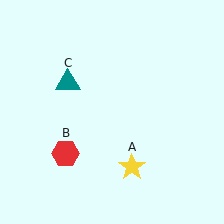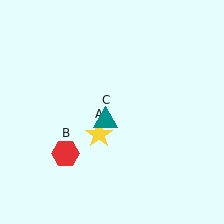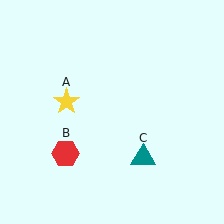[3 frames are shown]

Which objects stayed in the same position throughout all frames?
Red hexagon (object B) remained stationary.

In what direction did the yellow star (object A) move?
The yellow star (object A) moved up and to the left.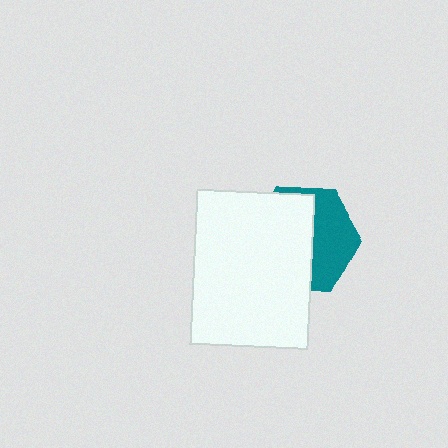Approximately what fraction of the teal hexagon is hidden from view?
Roughly 58% of the teal hexagon is hidden behind the white rectangle.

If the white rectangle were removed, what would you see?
You would see the complete teal hexagon.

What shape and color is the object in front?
The object in front is a white rectangle.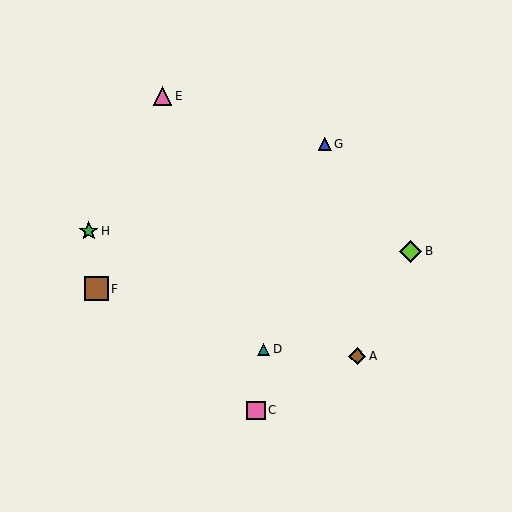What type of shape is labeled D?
Shape D is a teal triangle.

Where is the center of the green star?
The center of the green star is at (89, 231).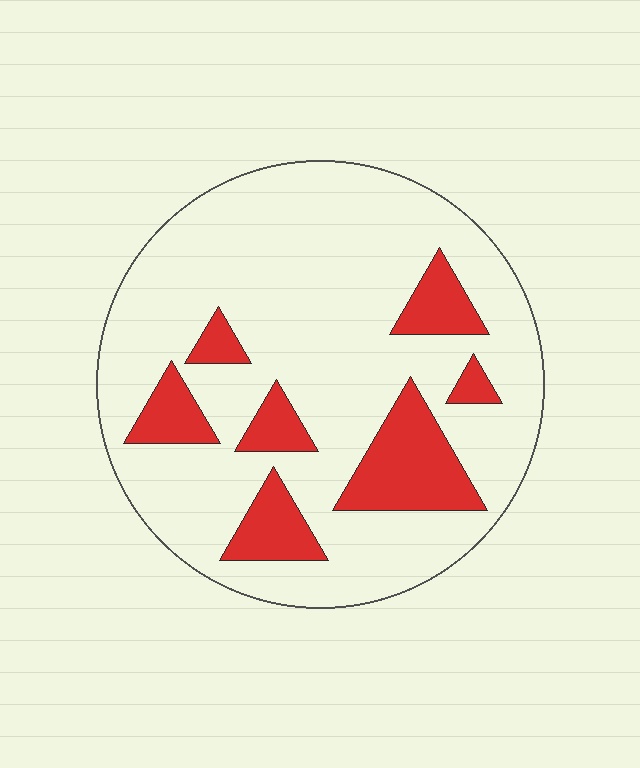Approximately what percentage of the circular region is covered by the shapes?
Approximately 20%.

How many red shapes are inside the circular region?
7.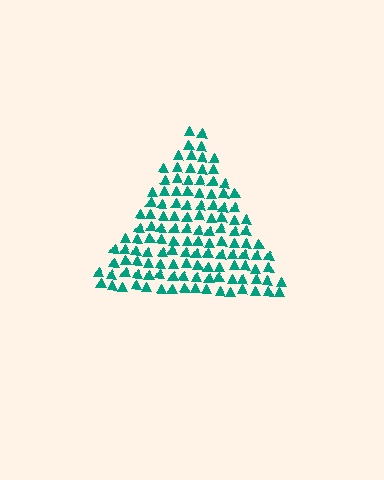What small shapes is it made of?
It is made of small triangles.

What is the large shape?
The large shape is a triangle.